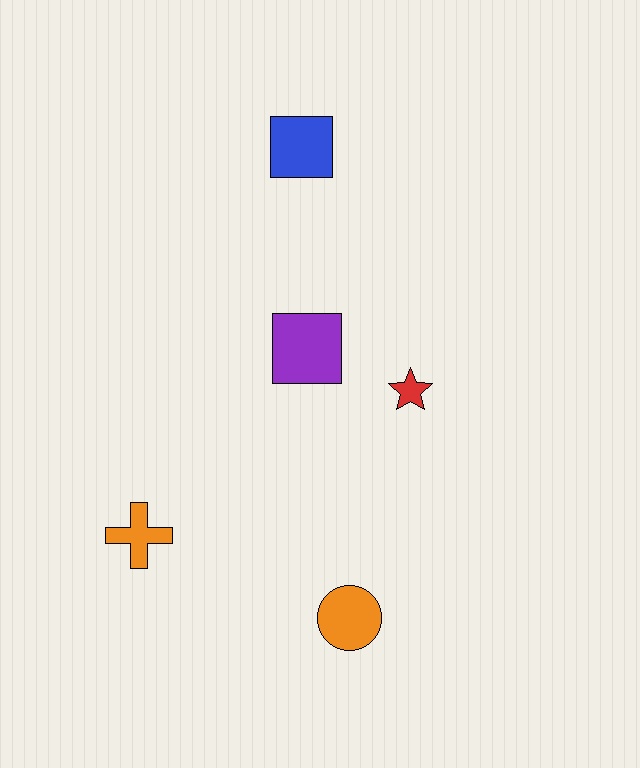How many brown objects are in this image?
There are no brown objects.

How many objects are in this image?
There are 5 objects.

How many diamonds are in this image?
There are no diamonds.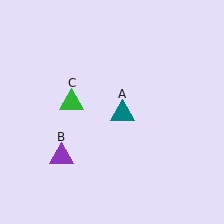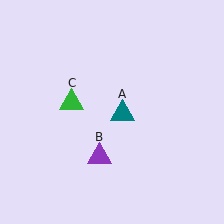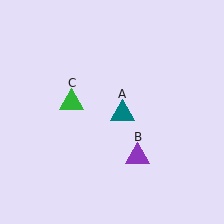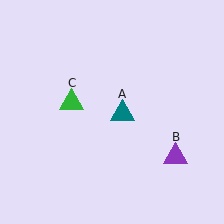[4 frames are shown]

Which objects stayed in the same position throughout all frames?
Teal triangle (object A) and green triangle (object C) remained stationary.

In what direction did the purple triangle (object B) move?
The purple triangle (object B) moved right.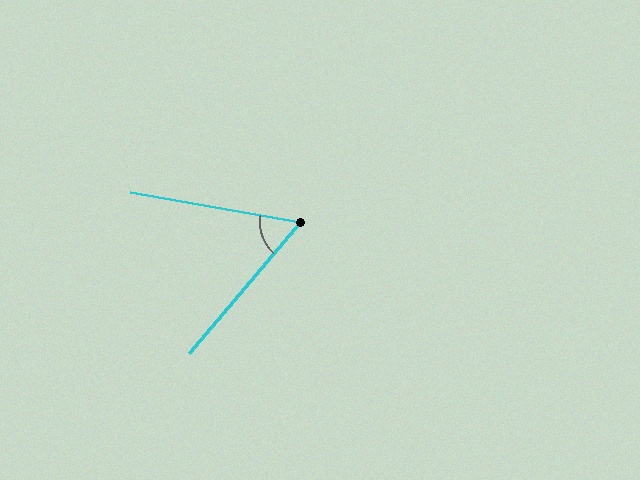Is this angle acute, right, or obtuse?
It is acute.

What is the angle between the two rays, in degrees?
Approximately 60 degrees.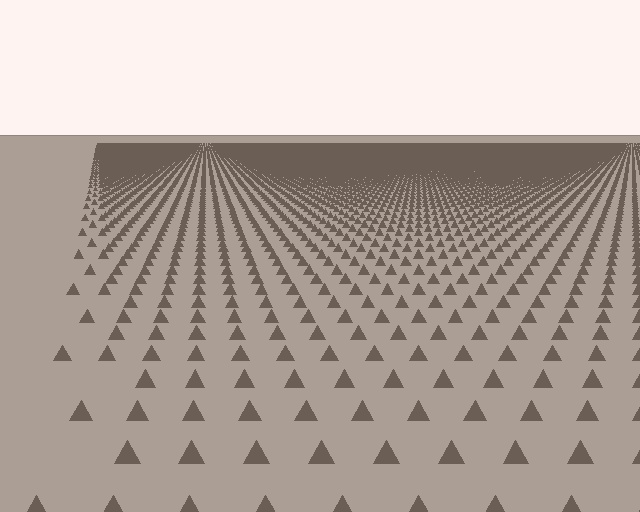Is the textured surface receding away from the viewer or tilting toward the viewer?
The surface is receding away from the viewer. Texture elements get smaller and denser toward the top.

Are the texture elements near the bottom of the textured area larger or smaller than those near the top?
Larger. Near the bottom, elements are closer to the viewer and appear at a bigger on-screen size.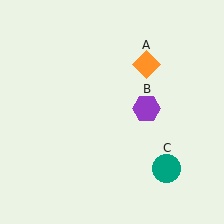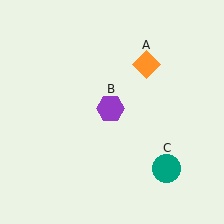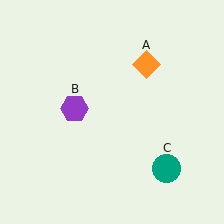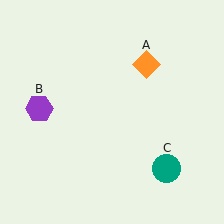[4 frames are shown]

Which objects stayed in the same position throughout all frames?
Orange diamond (object A) and teal circle (object C) remained stationary.